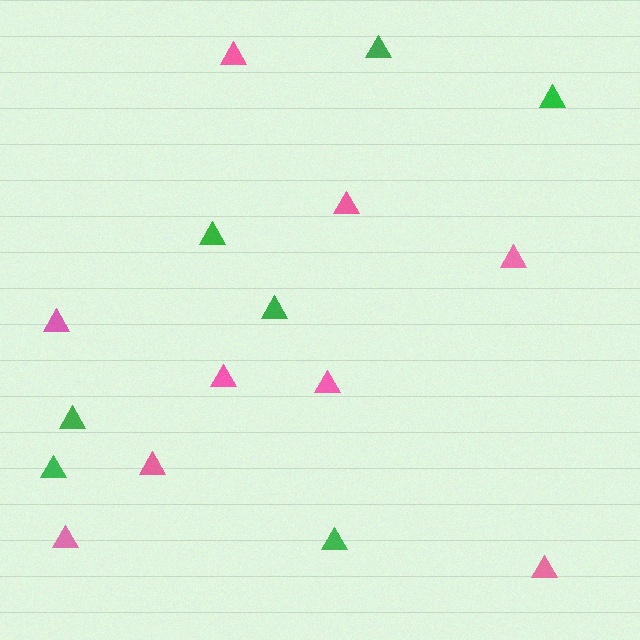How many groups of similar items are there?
There are 2 groups: one group of pink triangles (9) and one group of green triangles (7).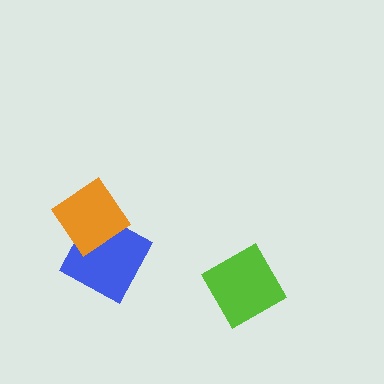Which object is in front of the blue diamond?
The orange diamond is in front of the blue diamond.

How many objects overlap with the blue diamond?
1 object overlaps with the blue diamond.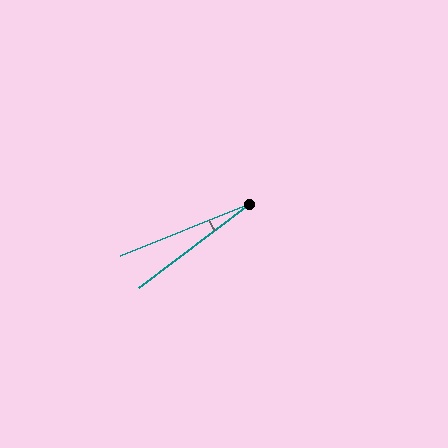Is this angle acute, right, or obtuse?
It is acute.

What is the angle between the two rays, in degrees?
Approximately 15 degrees.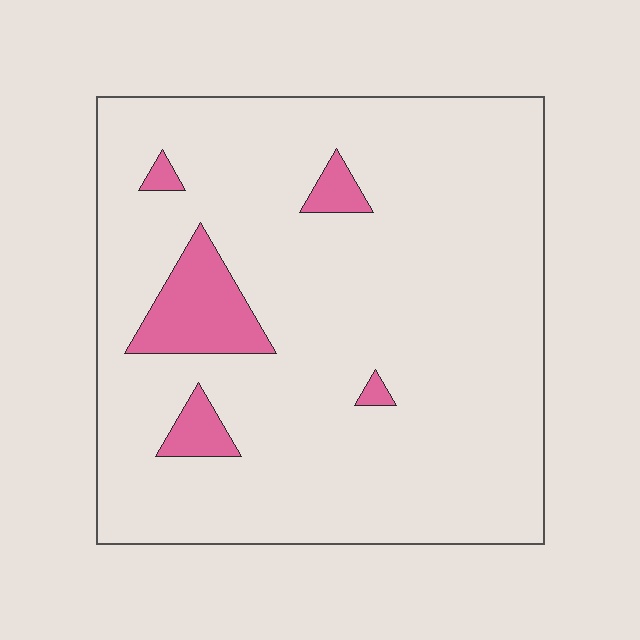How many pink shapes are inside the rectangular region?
5.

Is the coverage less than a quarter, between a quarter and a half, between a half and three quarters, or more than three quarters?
Less than a quarter.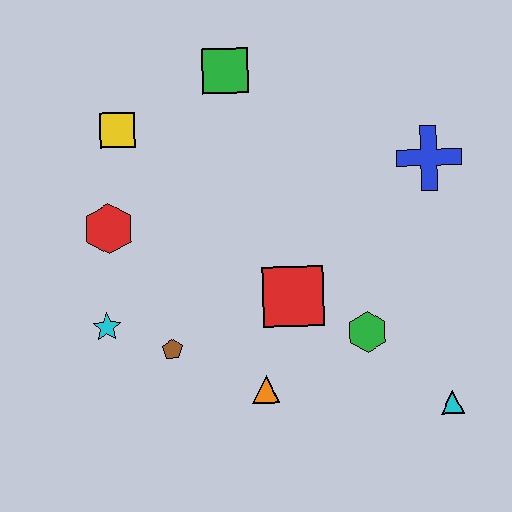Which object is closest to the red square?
The green hexagon is closest to the red square.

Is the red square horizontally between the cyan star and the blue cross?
Yes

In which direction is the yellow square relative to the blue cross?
The yellow square is to the left of the blue cross.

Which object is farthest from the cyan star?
The blue cross is farthest from the cyan star.